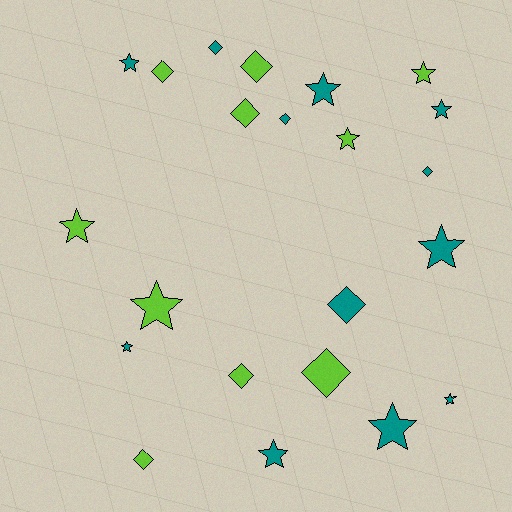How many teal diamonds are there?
There are 4 teal diamonds.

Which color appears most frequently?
Teal, with 12 objects.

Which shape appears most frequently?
Star, with 12 objects.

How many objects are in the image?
There are 22 objects.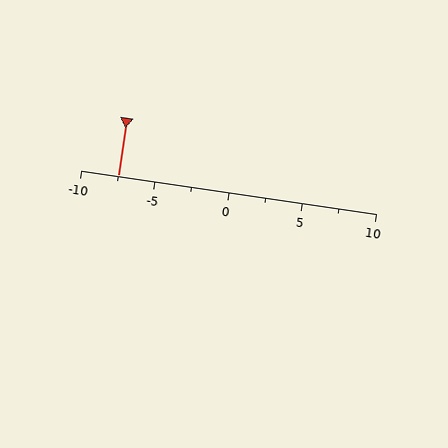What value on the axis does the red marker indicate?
The marker indicates approximately -7.5.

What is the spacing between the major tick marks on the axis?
The major ticks are spaced 5 apart.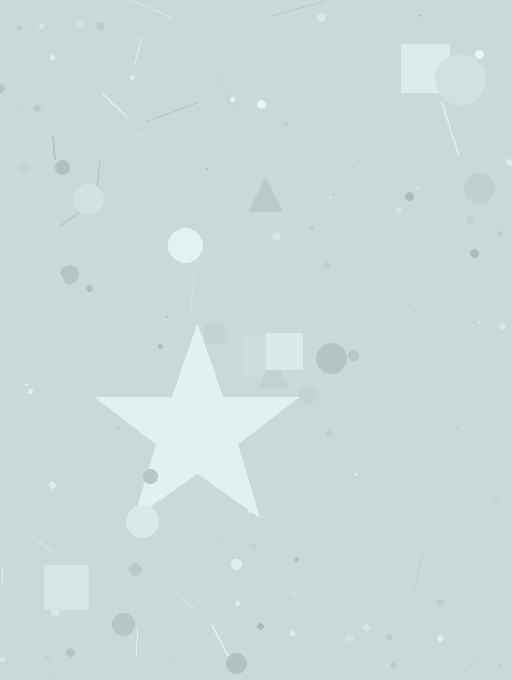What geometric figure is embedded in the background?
A star is embedded in the background.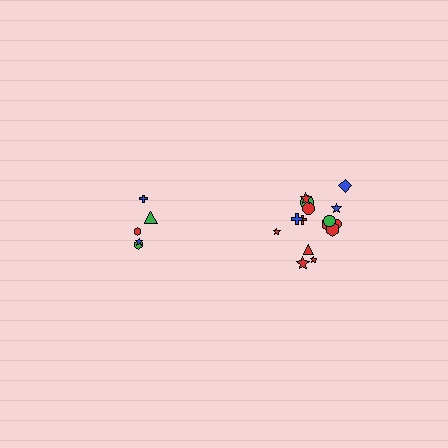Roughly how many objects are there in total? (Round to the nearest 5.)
Roughly 20 objects in total.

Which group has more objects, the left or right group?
The right group.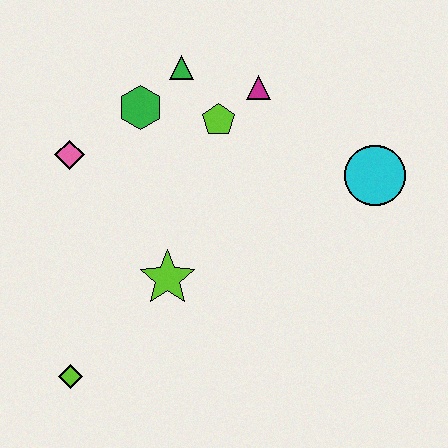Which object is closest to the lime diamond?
The lime star is closest to the lime diamond.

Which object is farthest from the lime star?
The cyan circle is farthest from the lime star.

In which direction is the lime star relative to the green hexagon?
The lime star is below the green hexagon.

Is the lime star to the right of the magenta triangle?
No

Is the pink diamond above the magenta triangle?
No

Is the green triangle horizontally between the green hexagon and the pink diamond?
No